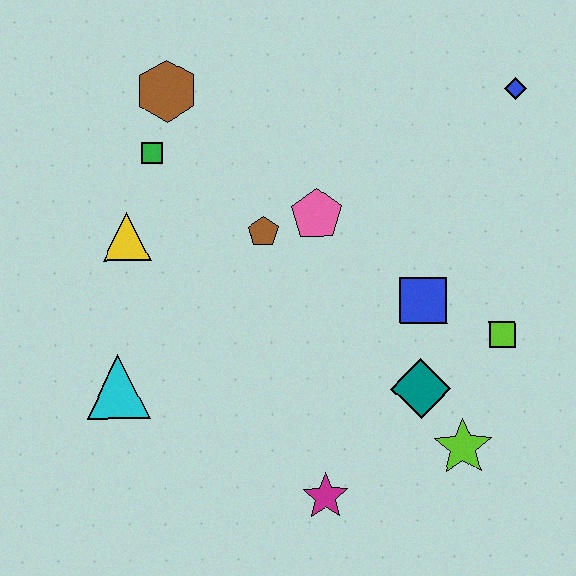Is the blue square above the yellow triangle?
No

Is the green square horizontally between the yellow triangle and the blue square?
Yes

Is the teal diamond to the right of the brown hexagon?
Yes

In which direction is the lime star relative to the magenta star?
The lime star is to the right of the magenta star.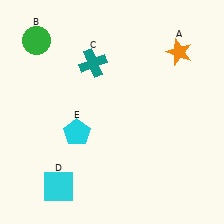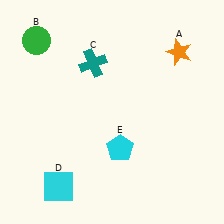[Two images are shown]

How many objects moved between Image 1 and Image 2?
1 object moved between the two images.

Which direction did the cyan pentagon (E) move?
The cyan pentagon (E) moved right.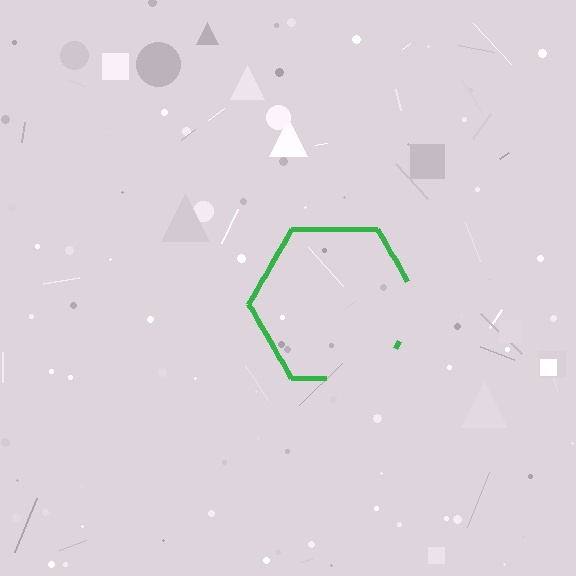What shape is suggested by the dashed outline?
The dashed outline suggests a hexagon.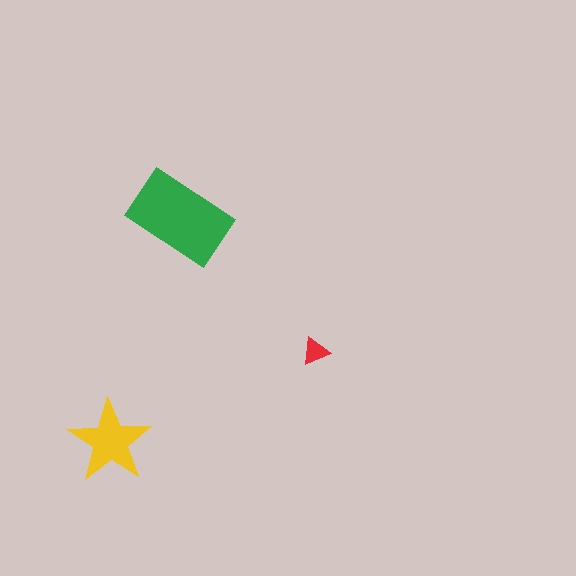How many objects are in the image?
There are 3 objects in the image.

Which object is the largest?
The green rectangle.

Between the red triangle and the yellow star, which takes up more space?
The yellow star.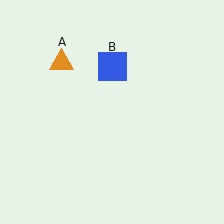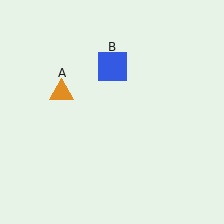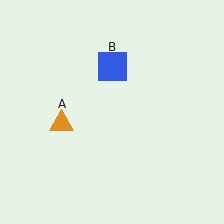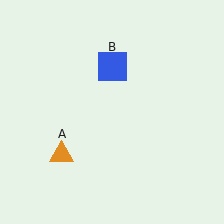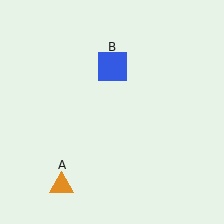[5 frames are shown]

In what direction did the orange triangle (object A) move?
The orange triangle (object A) moved down.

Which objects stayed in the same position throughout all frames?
Blue square (object B) remained stationary.